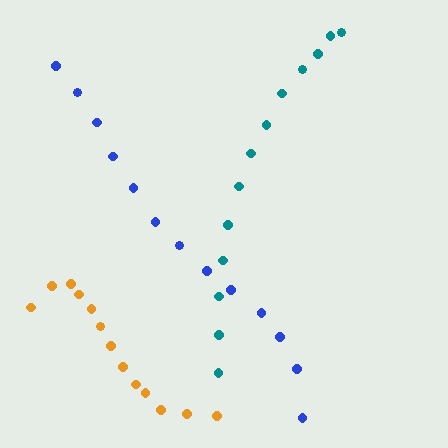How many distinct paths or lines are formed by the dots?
There are 3 distinct paths.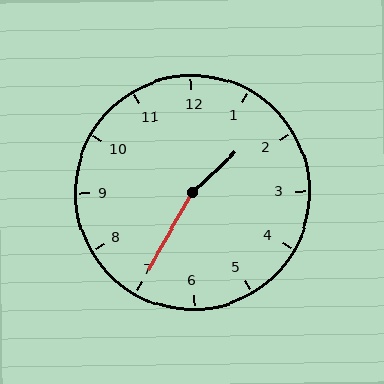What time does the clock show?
1:35.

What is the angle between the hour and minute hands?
Approximately 162 degrees.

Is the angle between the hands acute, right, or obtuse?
It is obtuse.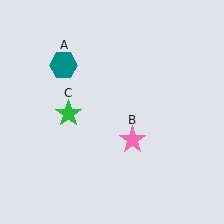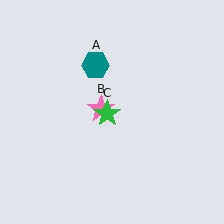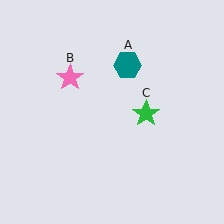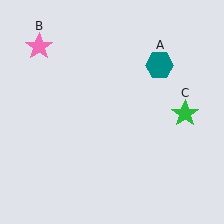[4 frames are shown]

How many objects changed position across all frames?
3 objects changed position: teal hexagon (object A), pink star (object B), green star (object C).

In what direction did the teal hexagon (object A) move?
The teal hexagon (object A) moved right.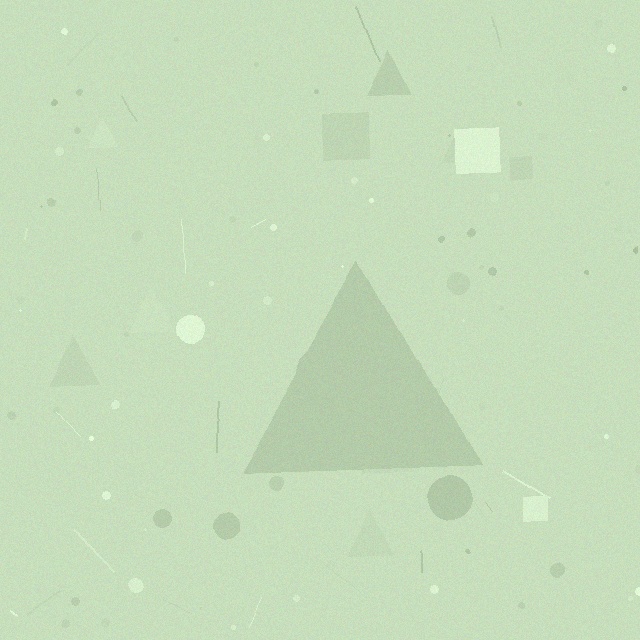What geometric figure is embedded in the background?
A triangle is embedded in the background.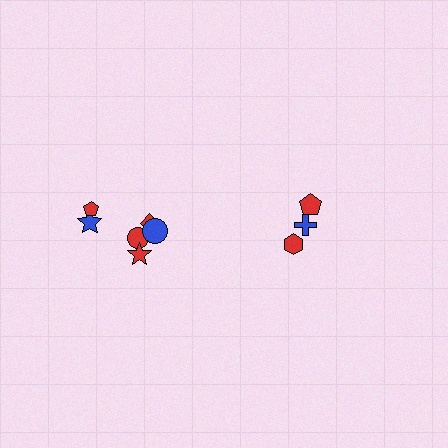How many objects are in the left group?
There are 6 objects.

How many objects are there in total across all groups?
There are 9 objects.